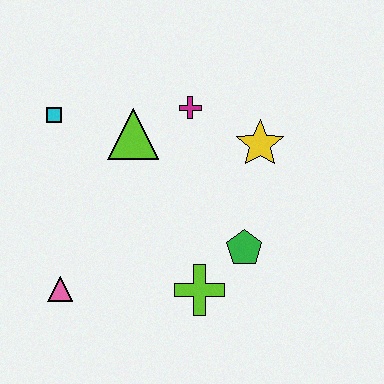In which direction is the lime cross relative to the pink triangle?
The lime cross is to the right of the pink triangle.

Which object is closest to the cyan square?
The lime triangle is closest to the cyan square.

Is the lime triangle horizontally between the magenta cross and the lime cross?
No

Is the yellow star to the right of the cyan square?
Yes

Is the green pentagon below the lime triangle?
Yes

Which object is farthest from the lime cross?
The cyan square is farthest from the lime cross.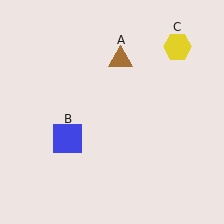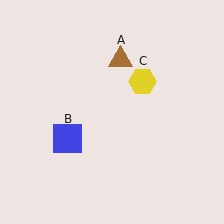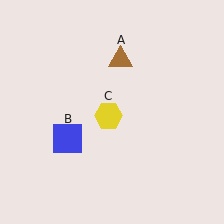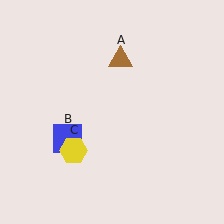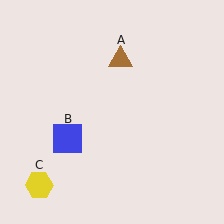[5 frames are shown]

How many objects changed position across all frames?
1 object changed position: yellow hexagon (object C).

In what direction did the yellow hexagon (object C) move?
The yellow hexagon (object C) moved down and to the left.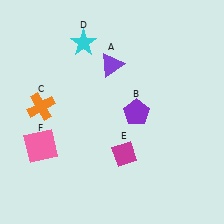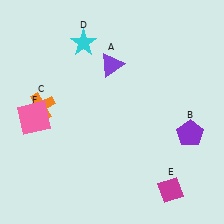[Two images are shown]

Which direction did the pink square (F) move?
The pink square (F) moved up.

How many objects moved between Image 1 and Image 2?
3 objects moved between the two images.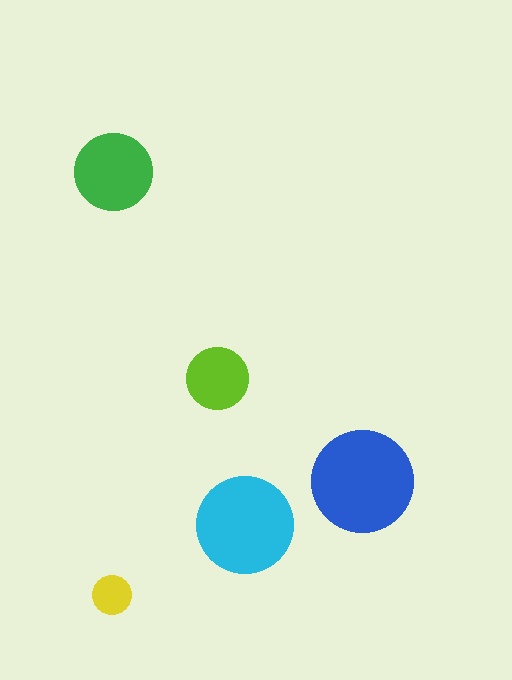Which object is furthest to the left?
The yellow circle is leftmost.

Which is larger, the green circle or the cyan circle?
The cyan one.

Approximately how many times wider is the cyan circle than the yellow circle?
About 2.5 times wider.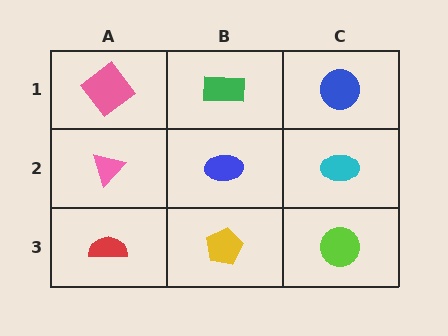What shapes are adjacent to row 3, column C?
A cyan ellipse (row 2, column C), a yellow pentagon (row 3, column B).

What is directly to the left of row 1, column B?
A pink diamond.